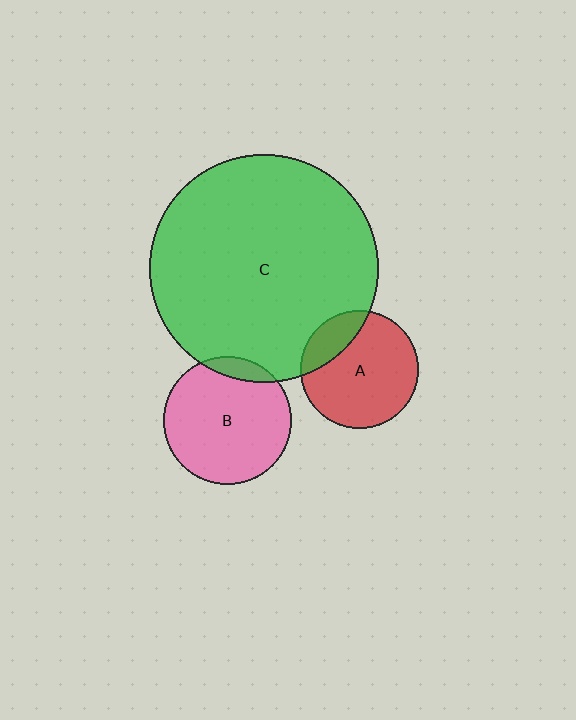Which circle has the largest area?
Circle C (green).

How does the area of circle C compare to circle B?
Approximately 3.2 times.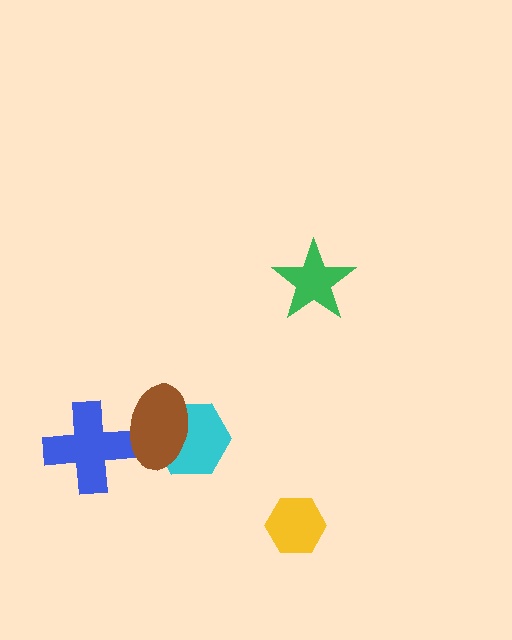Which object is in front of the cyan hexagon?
The brown ellipse is in front of the cyan hexagon.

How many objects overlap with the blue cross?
1 object overlaps with the blue cross.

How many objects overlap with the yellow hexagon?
0 objects overlap with the yellow hexagon.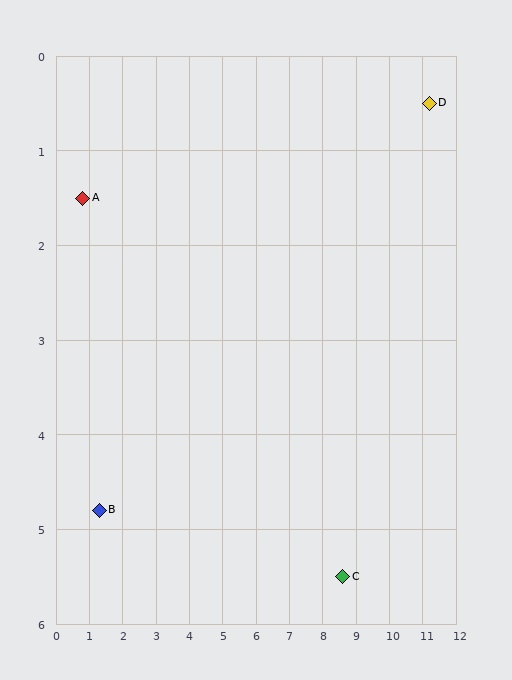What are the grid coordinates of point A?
Point A is at approximately (0.8, 1.5).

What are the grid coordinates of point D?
Point D is at approximately (11.2, 0.5).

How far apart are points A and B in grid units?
Points A and B are about 3.3 grid units apart.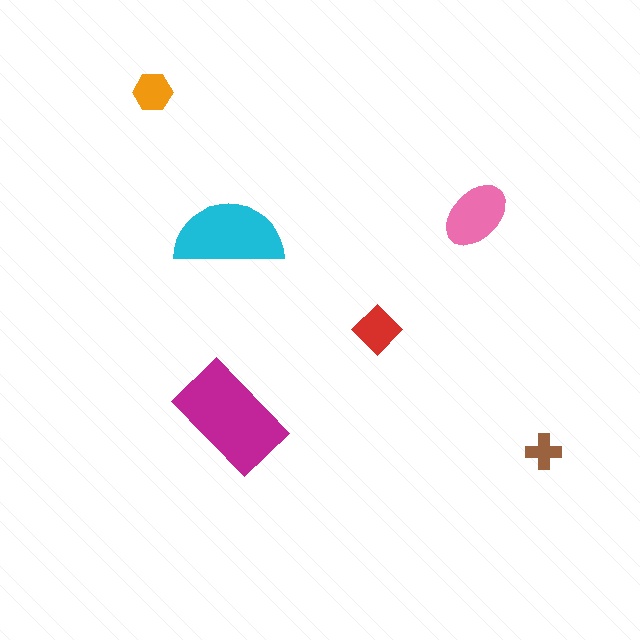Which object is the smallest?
The brown cross.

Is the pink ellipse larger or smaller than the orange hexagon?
Larger.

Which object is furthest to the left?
The orange hexagon is leftmost.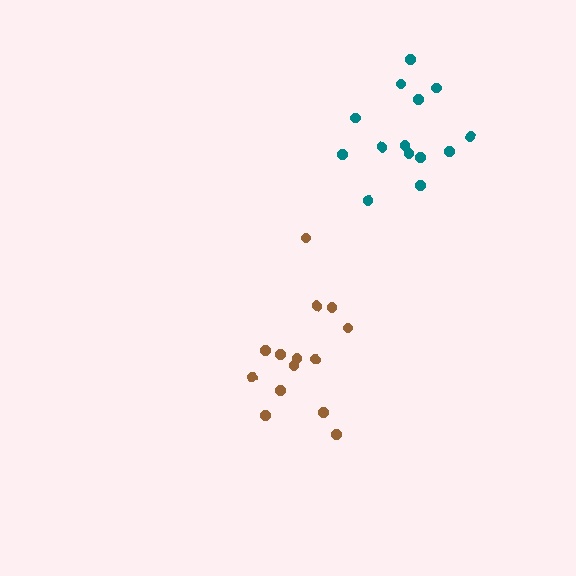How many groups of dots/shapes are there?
There are 2 groups.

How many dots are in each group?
Group 1: 14 dots, Group 2: 14 dots (28 total).